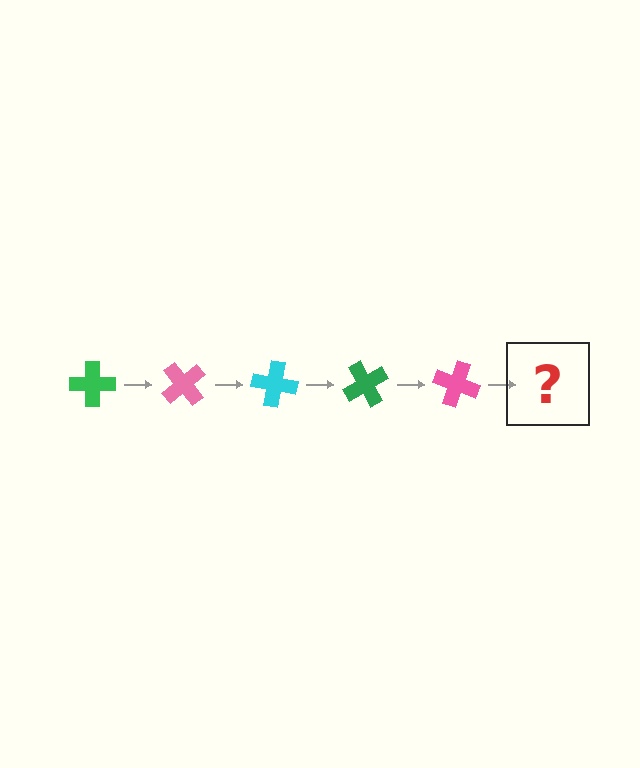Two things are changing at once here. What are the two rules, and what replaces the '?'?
The two rules are that it rotates 50 degrees each step and the color cycles through green, pink, and cyan. The '?' should be a cyan cross, rotated 250 degrees from the start.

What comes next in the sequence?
The next element should be a cyan cross, rotated 250 degrees from the start.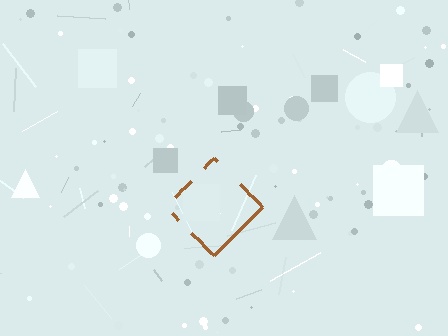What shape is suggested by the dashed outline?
The dashed outline suggests a diamond.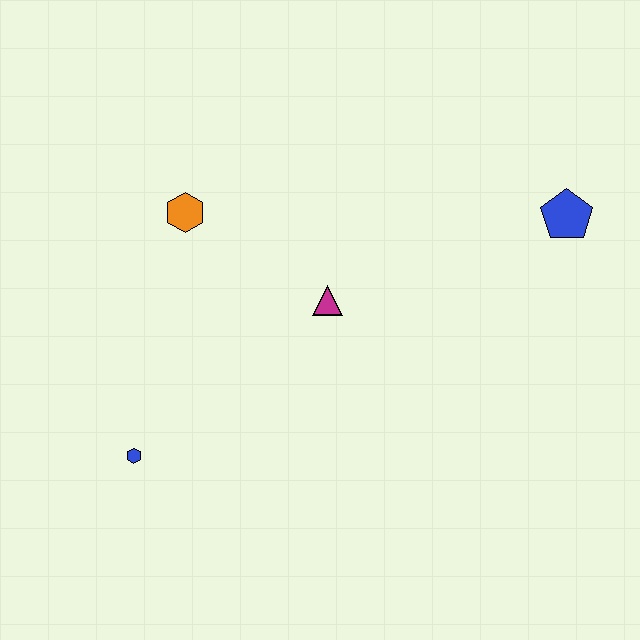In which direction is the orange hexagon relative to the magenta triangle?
The orange hexagon is to the left of the magenta triangle.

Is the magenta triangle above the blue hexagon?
Yes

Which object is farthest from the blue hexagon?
The blue pentagon is farthest from the blue hexagon.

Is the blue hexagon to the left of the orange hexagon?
Yes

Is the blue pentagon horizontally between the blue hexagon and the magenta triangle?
No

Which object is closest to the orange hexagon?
The magenta triangle is closest to the orange hexagon.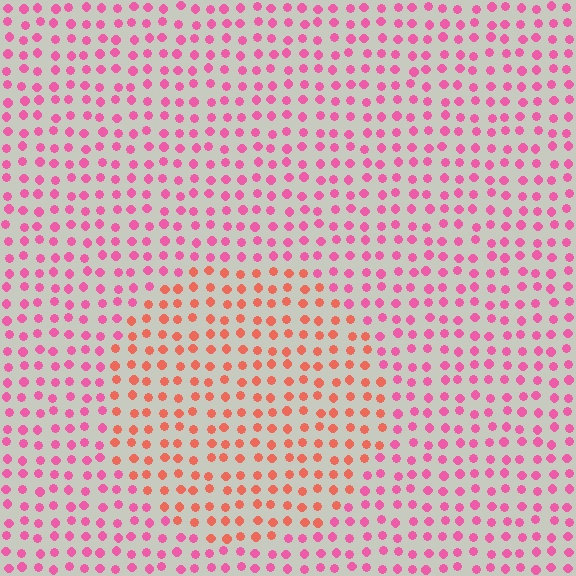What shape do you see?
I see a circle.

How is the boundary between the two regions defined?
The boundary is defined purely by a slight shift in hue (about 38 degrees). Spacing, size, and orientation are identical on both sides.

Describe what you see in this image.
The image is filled with small pink elements in a uniform arrangement. A circle-shaped region is visible where the elements are tinted to a slightly different hue, forming a subtle color boundary.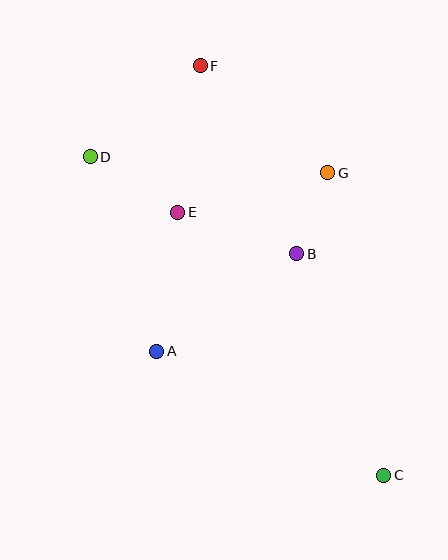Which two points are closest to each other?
Points B and G are closest to each other.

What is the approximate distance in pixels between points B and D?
The distance between B and D is approximately 229 pixels.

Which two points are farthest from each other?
Points C and F are farthest from each other.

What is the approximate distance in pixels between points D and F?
The distance between D and F is approximately 143 pixels.